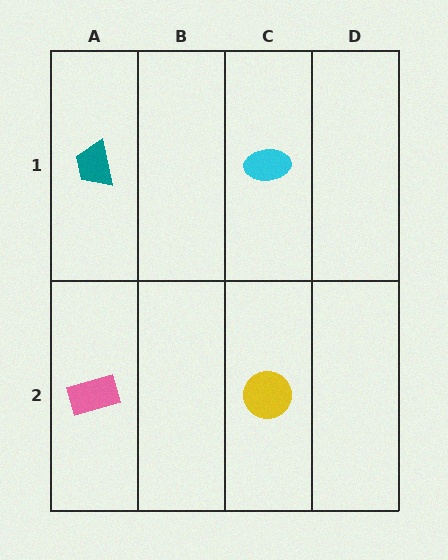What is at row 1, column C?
A cyan ellipse.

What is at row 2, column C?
A yellow circle.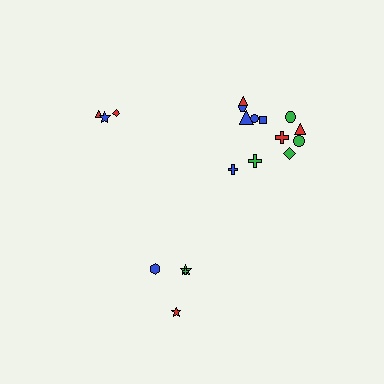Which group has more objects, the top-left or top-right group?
The top-right group.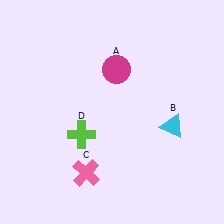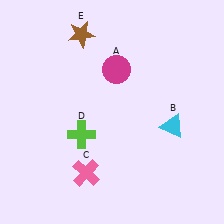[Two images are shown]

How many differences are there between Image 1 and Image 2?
There is 1 difference between the two images.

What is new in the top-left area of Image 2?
A brown star (E) was added in the top-left area of Image 2.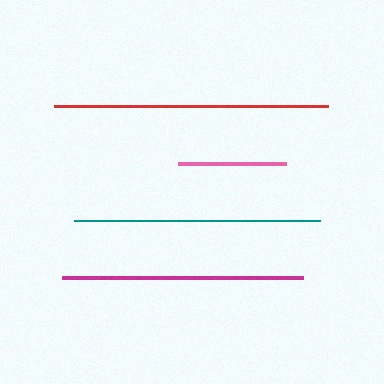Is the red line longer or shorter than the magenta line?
The red line is longer than the magenta line.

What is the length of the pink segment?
The pink segment is approximately 108 pixels long.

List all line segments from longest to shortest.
From longest to shortest: red, teal, magenta, pink.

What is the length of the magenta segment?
The magenta segment is approximately 241 pixels long.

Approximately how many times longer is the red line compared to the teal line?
The red line is approximately 1.1 times the length of the teal line.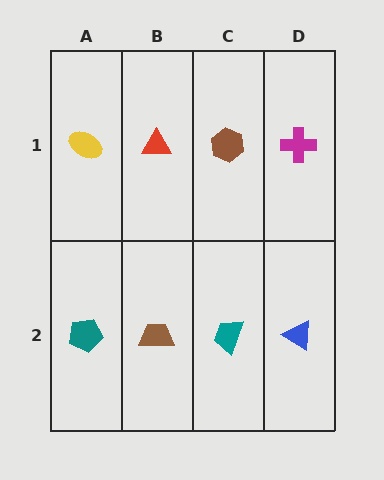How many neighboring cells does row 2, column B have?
3.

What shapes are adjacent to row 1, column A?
A teal pentagon (row 2, column A), a red triangle (row 1, column B).